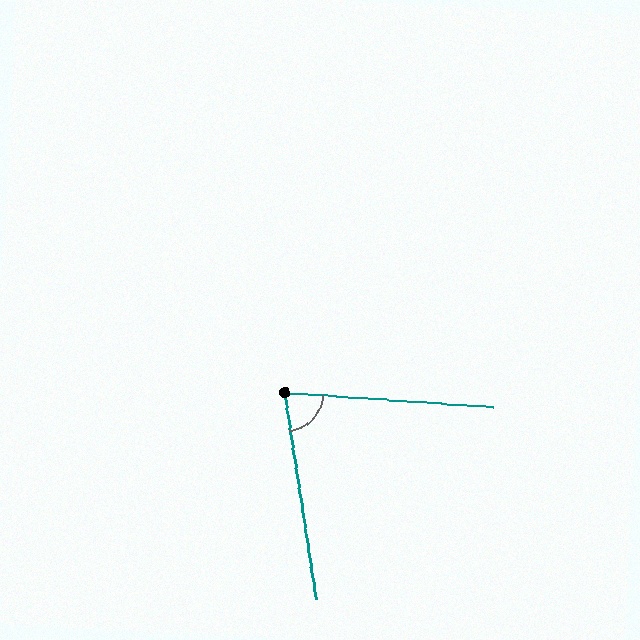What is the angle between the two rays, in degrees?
Approximately 77 degrees.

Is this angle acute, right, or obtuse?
It is acute.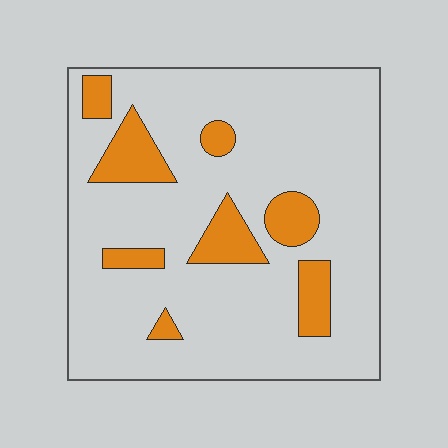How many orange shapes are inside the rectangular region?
8.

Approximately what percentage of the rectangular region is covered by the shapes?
Approximately 15%.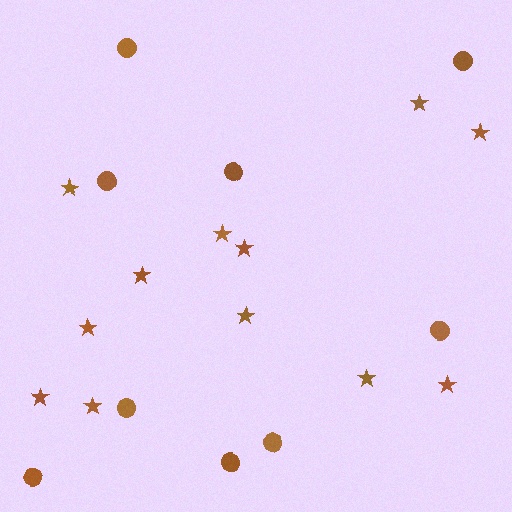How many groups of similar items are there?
There are 2 groups: one group of stars (12) and one group of circles (9).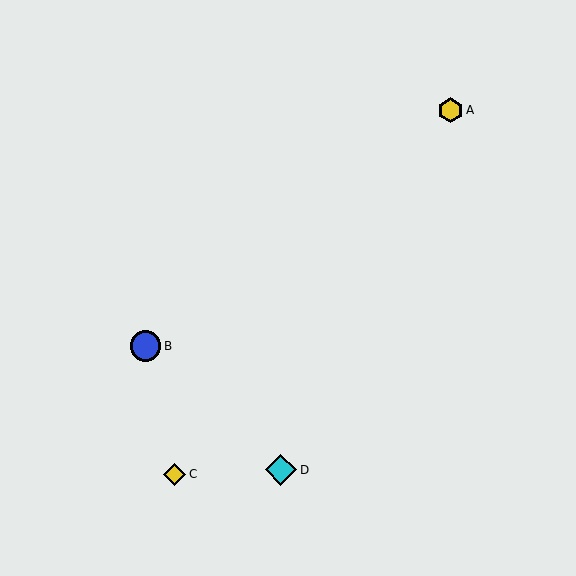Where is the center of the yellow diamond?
The center of the yellow diamond is at (175, 474).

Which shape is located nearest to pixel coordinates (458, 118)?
The yellow hexagon (labeled A) at (451, 110) is nearest to that location.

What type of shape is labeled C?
Shape C is a yellow diamond.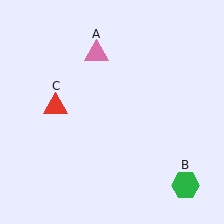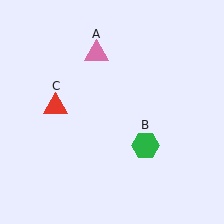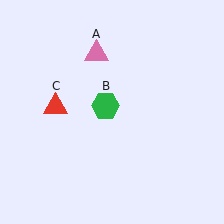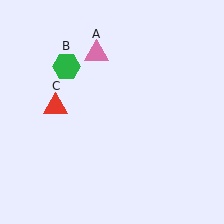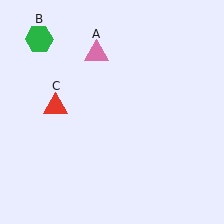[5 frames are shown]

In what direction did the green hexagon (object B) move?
The green hexagon (object B) moved up and to the left.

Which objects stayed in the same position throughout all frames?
Pink triangle (object A) and red triangle (object C) remained stationary.